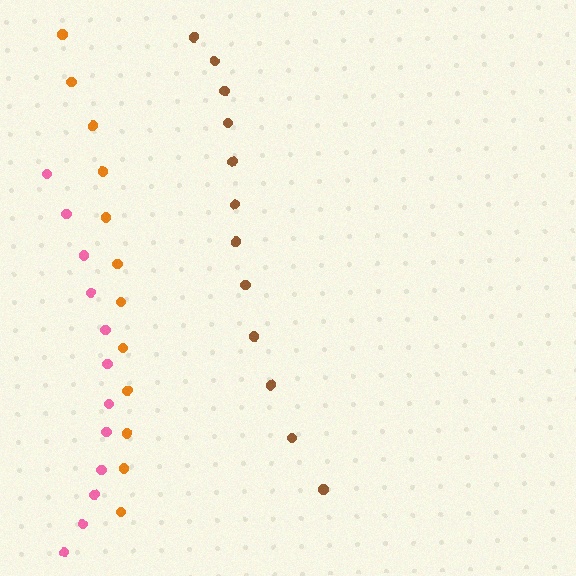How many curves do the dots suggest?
There are 3 distinct paths.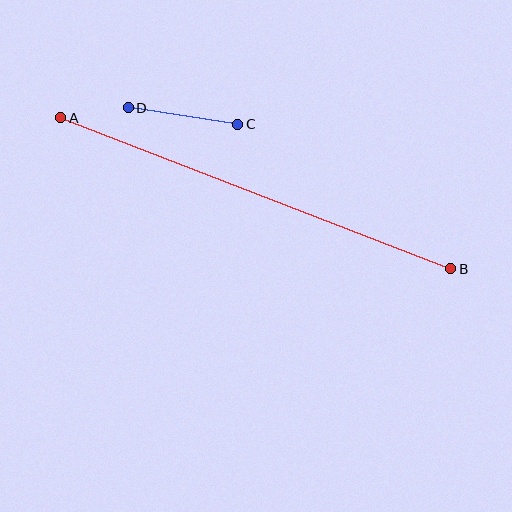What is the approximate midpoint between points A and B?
The midpoint is at approximately (256, 193) pixels.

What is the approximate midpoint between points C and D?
The midpoint is at approximately (183, 116) pixels.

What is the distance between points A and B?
The distance is approximately 418 pixels.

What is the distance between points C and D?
The distance is approximately 111 pixels.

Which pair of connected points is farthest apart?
Points A and B are farthest apart.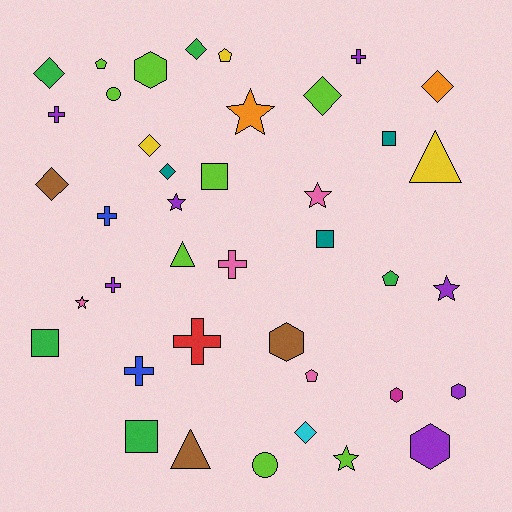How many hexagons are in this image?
There are 5 hexagons.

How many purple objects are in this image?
There are 7 purple objects.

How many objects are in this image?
There are 40 objects.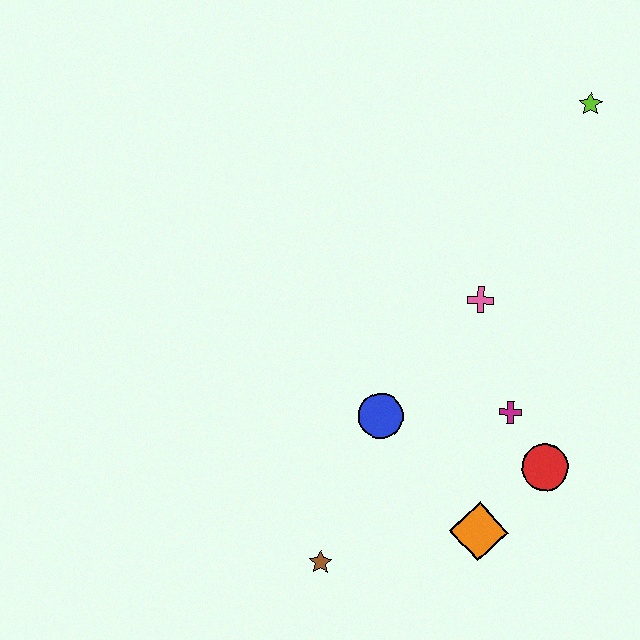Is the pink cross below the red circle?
No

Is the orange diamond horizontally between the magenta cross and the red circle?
No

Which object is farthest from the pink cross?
The brown star is farthest from the pink cross.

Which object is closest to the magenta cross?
The red circle is closest to the magenta cross.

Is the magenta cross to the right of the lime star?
No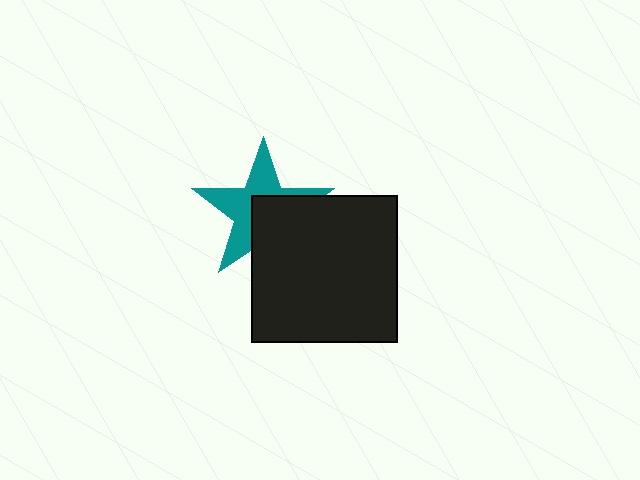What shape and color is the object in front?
The object in front is a black square.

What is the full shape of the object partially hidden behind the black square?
The partially hidden object is a teal star.